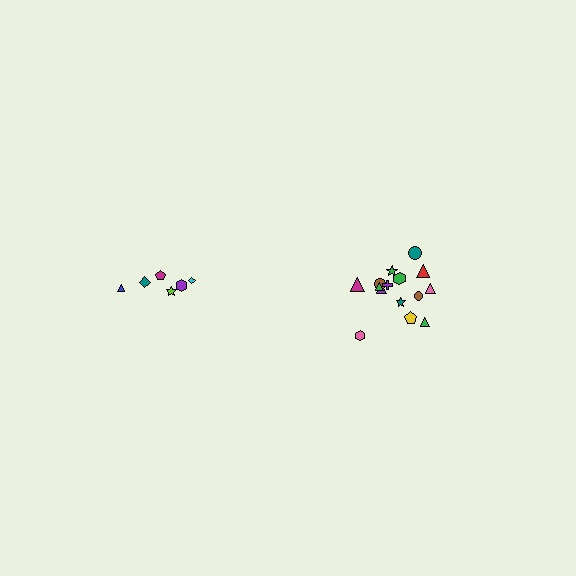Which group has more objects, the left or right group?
The right group.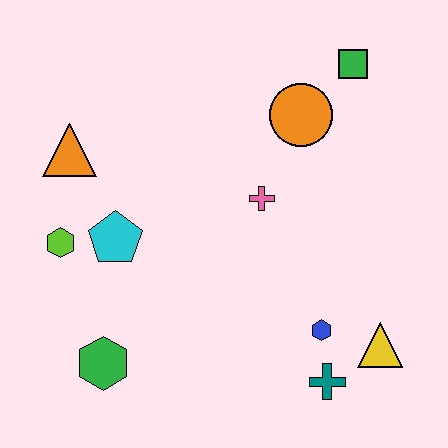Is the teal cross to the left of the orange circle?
No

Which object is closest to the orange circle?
The green square is closest to the orange circle.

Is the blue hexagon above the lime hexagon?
No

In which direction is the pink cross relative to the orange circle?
The pink cross is below the orange circle.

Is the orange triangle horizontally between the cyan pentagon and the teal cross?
No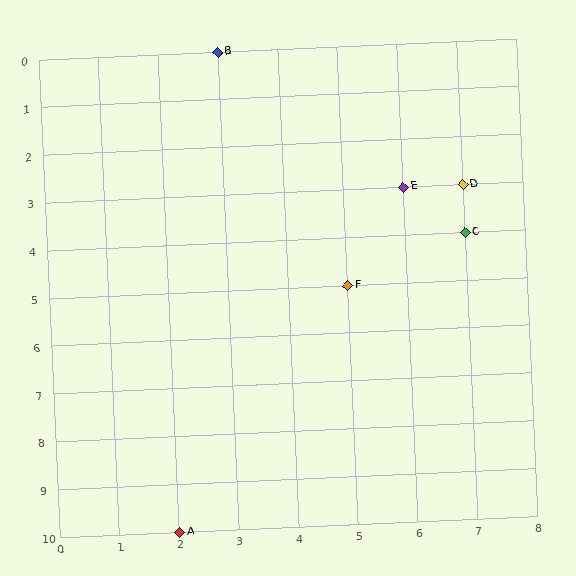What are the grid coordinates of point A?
Point A is at grid coordinates (2, 10).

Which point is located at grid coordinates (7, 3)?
Point D is at (7, 3).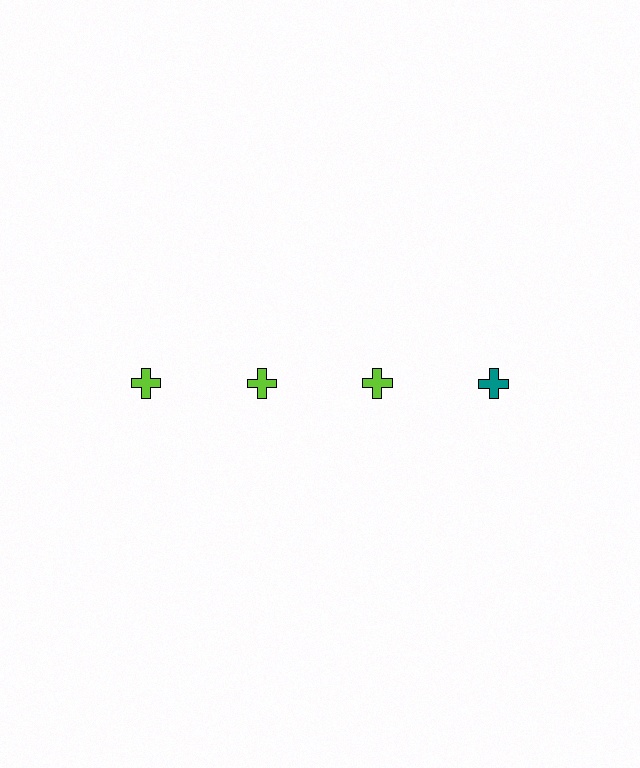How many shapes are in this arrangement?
There are 4 shapes arranged in a grid pattern.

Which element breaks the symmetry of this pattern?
The teal cross in the top row, second from right column breaks the symmetry. All other shapes are lime crosses.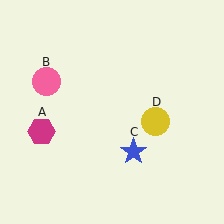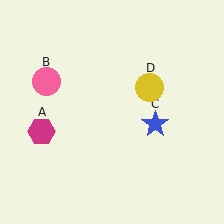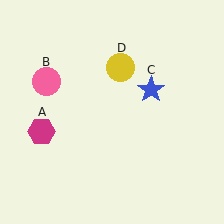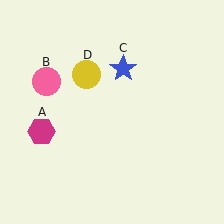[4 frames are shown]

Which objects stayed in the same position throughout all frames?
Magenta hexagon (object A) and pink circle (object B) remained stationary.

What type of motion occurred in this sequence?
The blue star (object C), yellow circle (object D) rotated counterclockwise around the center of the scene.